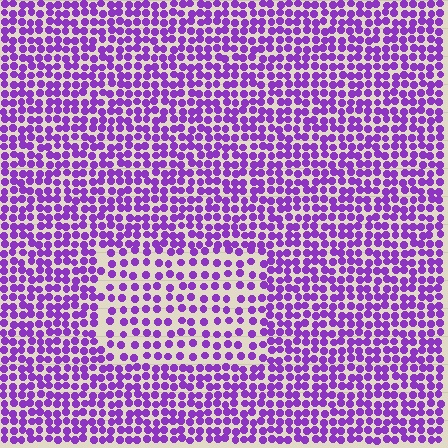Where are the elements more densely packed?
The elements are more densely packed outside the rectangle boundary.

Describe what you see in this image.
The image contains small purple elements arranged at two different densities. A rectangle-shaped region is visible where the elements are less densely packed than the surrounding area.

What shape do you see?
I see a rectangle.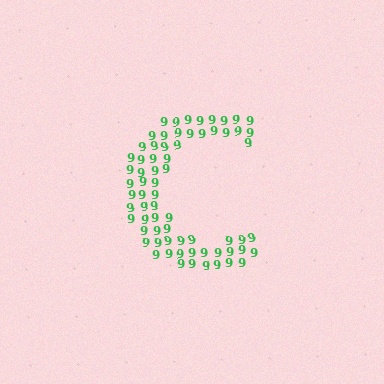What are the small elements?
The small elements are digit 9's.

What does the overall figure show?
The overall figure shows the letter C.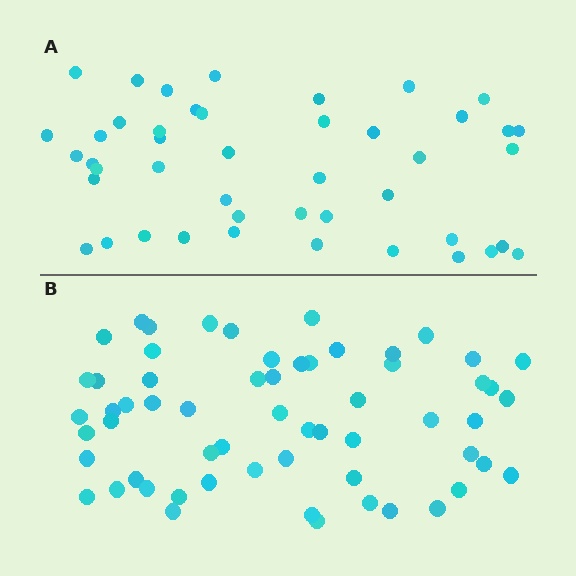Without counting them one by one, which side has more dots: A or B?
Region B (the bottom region) has more dots.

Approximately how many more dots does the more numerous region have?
Region B has approximately 15 more dots than region A.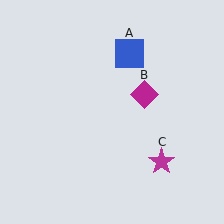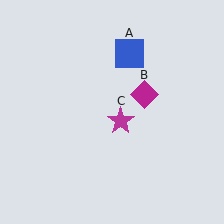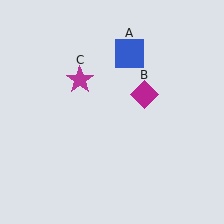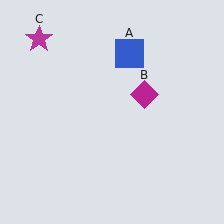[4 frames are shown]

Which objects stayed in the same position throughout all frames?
Blue square (object A) and magenta diamond (object B) remained stationary.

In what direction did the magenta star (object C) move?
The magenta star (object C) moved up and to the left.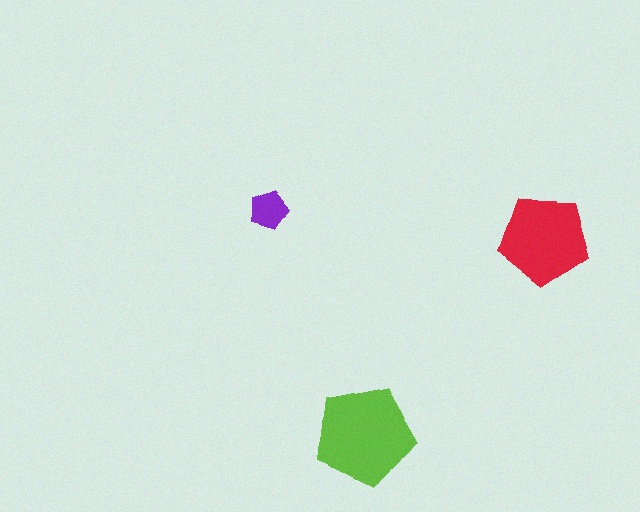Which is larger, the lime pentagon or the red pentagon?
The lime one.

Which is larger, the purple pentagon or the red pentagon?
The red one.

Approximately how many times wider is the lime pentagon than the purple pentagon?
About 2.5 times wider.